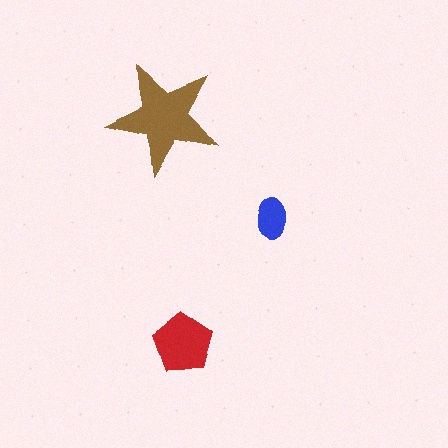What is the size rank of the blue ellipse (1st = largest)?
3rd.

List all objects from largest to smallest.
The brown star, the red pentagon, the blue ellipse.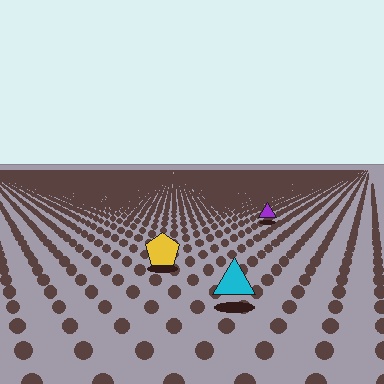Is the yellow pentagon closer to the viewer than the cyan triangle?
No. The cyan triangle is closer — you can tell from the texture gradient: the ground texture is coarser near it.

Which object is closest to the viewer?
The cyan triangle is closest. The texture marks near it are larger and more spread out.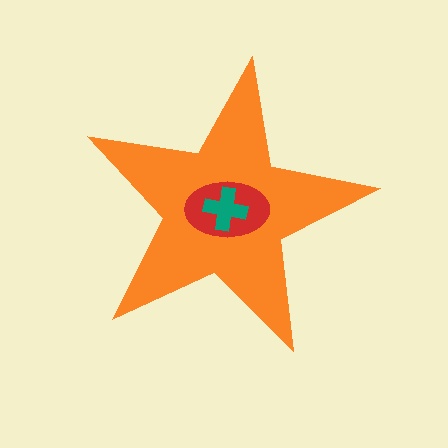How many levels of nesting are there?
3.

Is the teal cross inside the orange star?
Yes.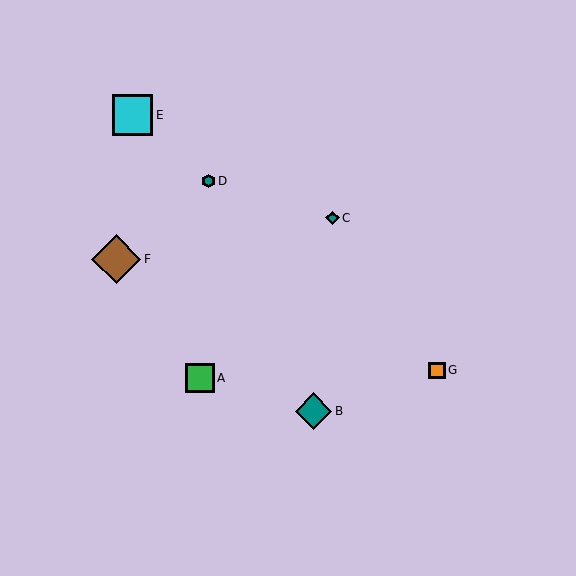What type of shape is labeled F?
Shape F is a brown diamond.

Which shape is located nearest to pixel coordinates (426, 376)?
The orange square (labeled G) at (437, 370) is nearest to that location.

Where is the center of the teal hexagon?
The center of the teal hexagon is at (208, 181).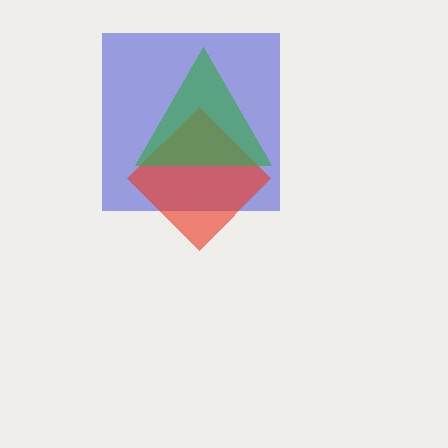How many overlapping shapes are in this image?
There are 3 overlapping shapes in the image.